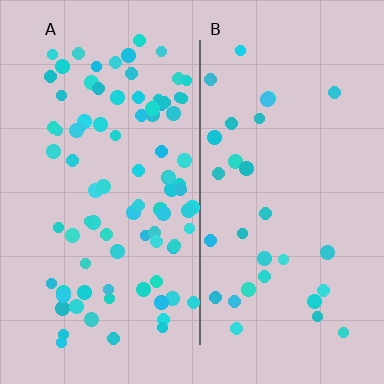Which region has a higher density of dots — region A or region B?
A (the left).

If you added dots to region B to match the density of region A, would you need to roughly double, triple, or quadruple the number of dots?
Approximately triple.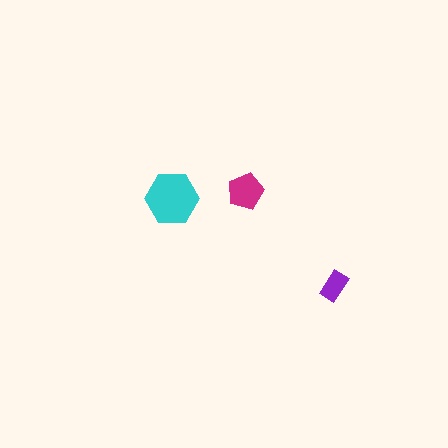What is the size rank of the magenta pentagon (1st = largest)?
2nd.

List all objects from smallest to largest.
The purple rectangle, the magenta pentagon, the cyan hexagon.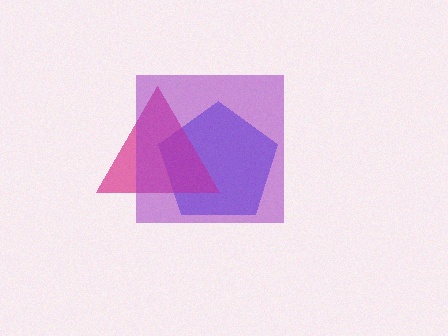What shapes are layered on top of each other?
The layered shapes are: a blue pentagon, a magenta triangle, a purple square.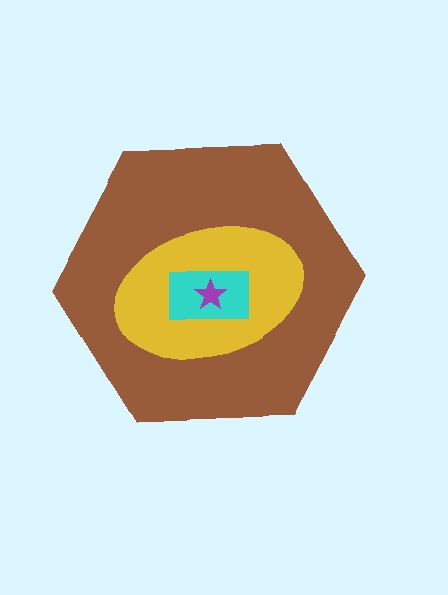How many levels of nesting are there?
4.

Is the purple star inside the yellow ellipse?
Yes.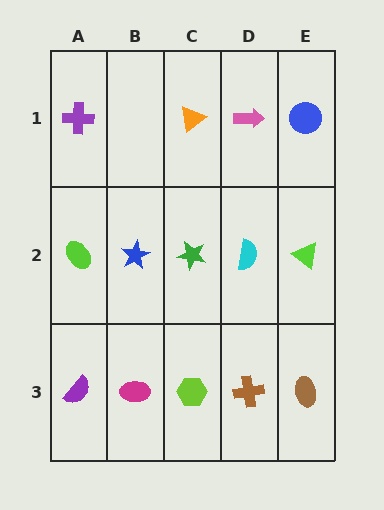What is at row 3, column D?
A brown cross.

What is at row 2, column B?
A blue star.